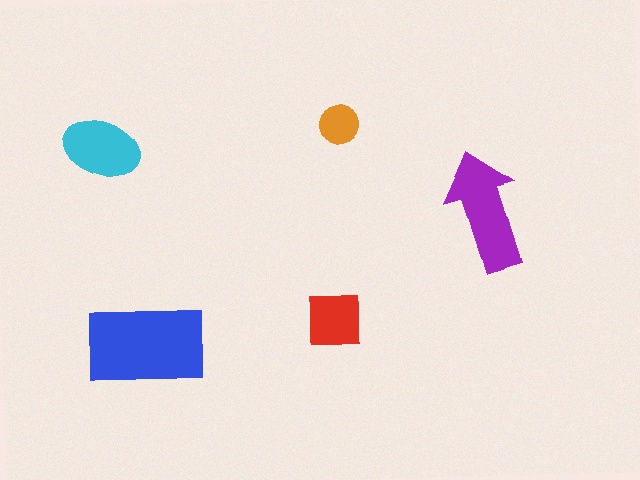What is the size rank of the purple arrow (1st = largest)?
2nd.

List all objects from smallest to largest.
The orange circle, the red square, the cyan ellipse, the purple arrow, the blue rectangle.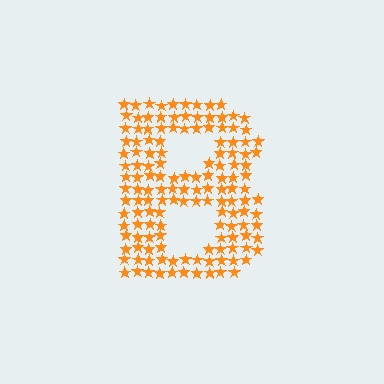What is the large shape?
The large shape is the letter B.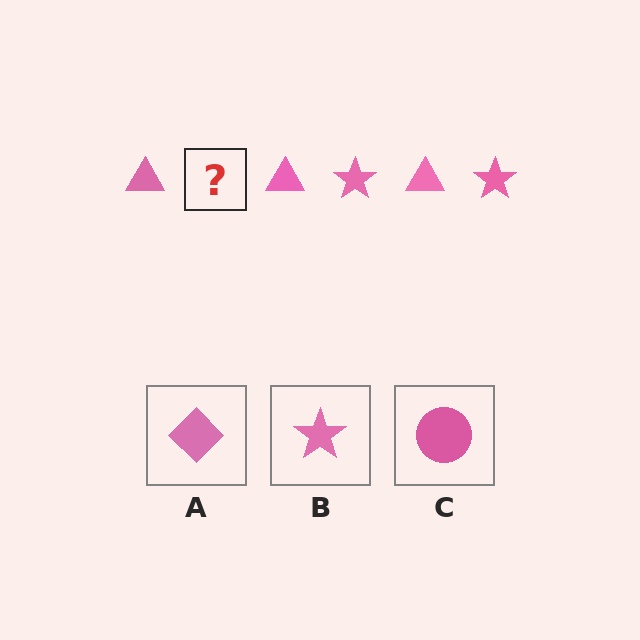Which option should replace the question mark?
Option B.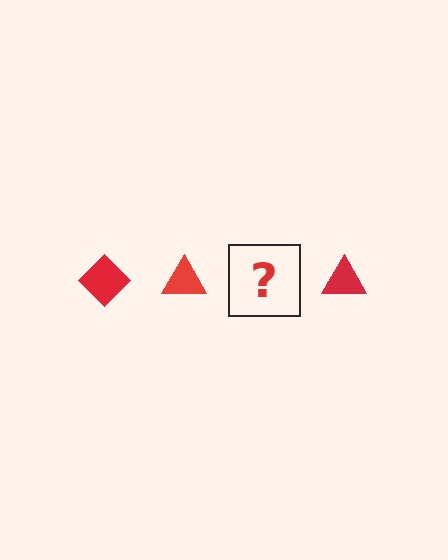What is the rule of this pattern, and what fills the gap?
The rule is that the pattern cycles through diamond, triangle shapes in red. The gap should be filled with a red diamond.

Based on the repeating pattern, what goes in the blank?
The blank should be a red diamond.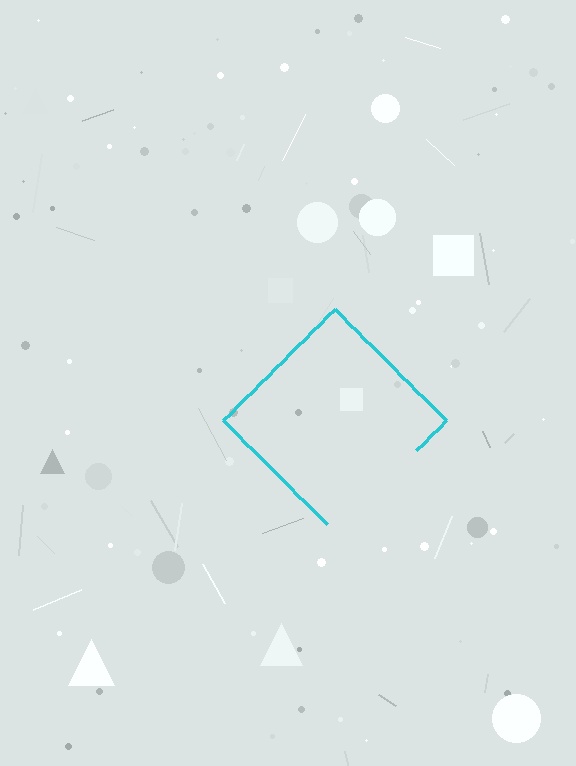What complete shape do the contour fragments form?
The contour fragments form a diamond.